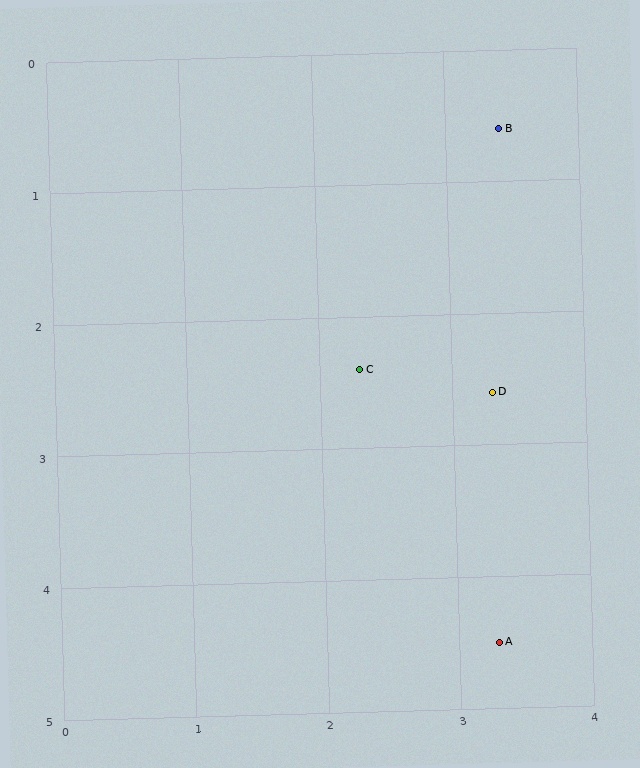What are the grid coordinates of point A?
Point A is at approximately (3.3, 4.5).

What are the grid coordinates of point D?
Point D is at approximately (3.3, 2.6).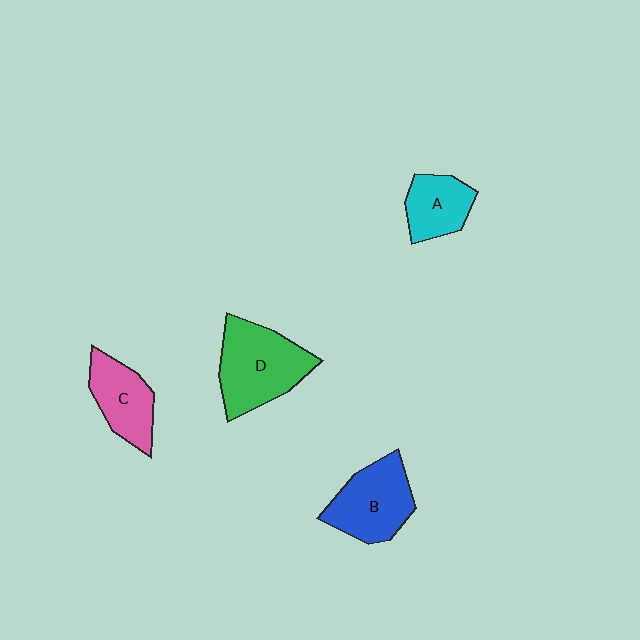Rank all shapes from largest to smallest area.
From largest to smallest: D (green), B (blue), C (pink), A (cyan).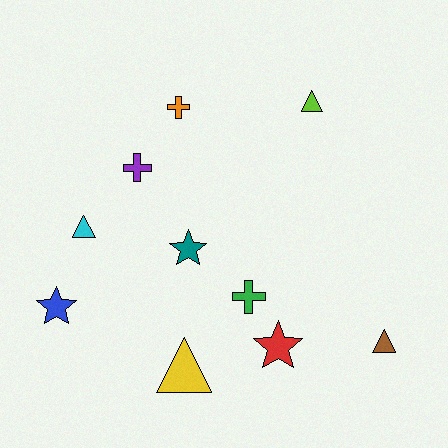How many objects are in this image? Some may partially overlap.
There are 10 objects.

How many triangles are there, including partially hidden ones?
There are 4 triangles.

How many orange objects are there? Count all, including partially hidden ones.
There is 1 orange object.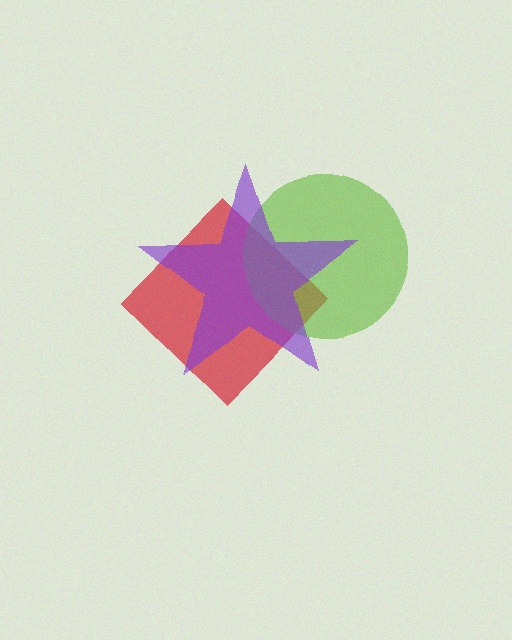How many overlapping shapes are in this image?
There are 3 overlapping shapes in the image.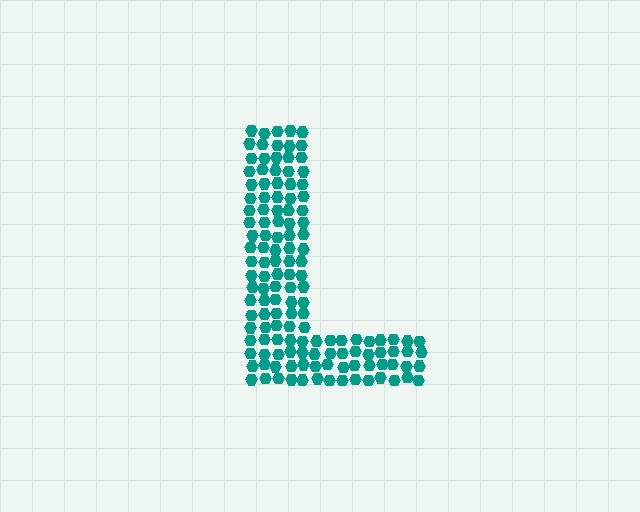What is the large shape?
The large shape is the letter L.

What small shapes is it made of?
It is made of small hexagons.